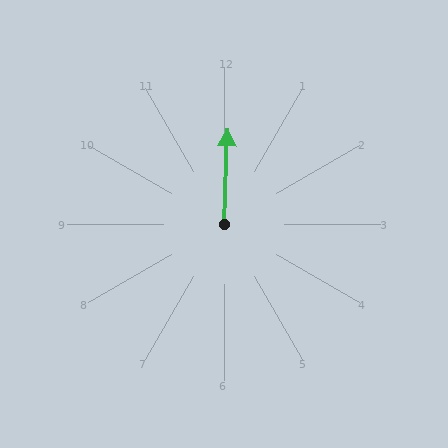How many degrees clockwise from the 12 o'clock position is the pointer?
Approximately 2 degrees.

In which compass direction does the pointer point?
North.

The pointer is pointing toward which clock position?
Roughly 12 o'clock.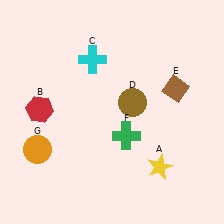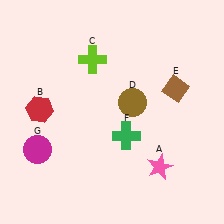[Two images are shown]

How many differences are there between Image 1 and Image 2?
There are 3 differences between the two images.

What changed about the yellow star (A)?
In Image 1, A is yellow. In Image 2, it changed to pink.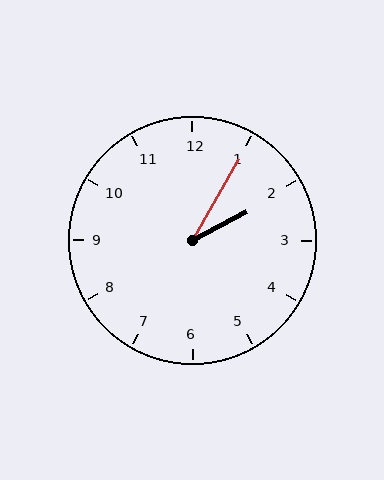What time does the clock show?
2:05.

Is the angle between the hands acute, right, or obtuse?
It is acute.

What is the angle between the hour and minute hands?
Approximately 32 degrees.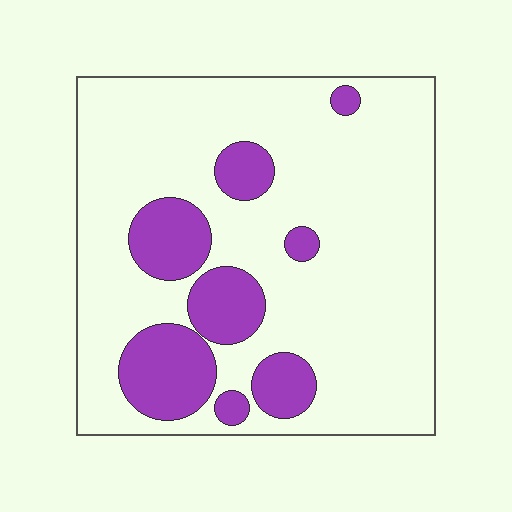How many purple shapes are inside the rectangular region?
8.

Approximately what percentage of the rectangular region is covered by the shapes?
Approximately 20%.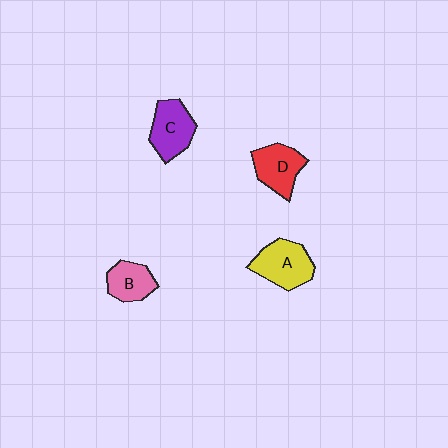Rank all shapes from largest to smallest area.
From largest to smallest: A (yellow), C (purple), D (red), B (pink).